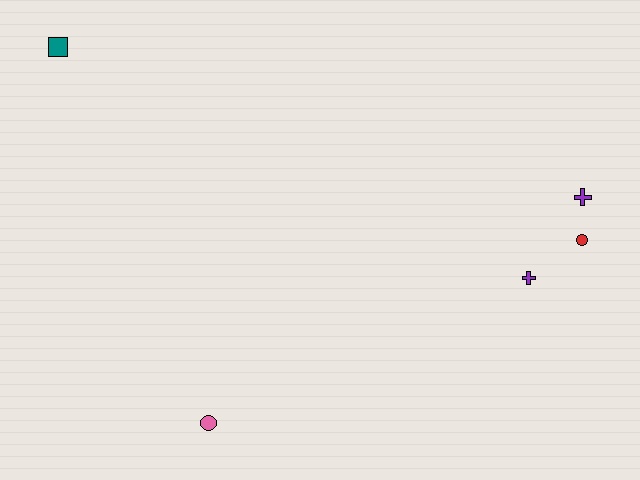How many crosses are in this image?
There are 2 crosses.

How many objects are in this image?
There are 5 objects.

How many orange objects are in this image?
There are no orange objects.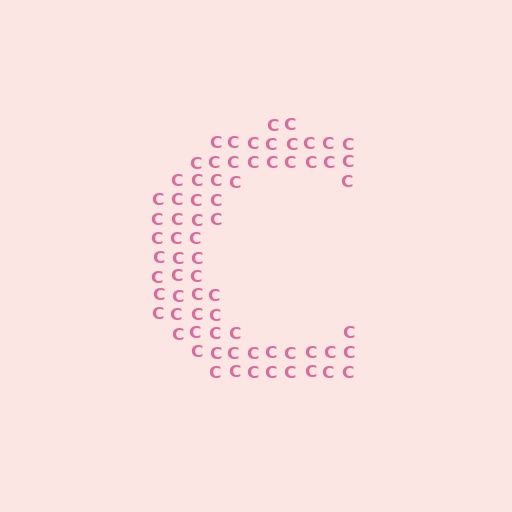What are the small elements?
The small elements are letter C's.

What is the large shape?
The large shape is the letter C.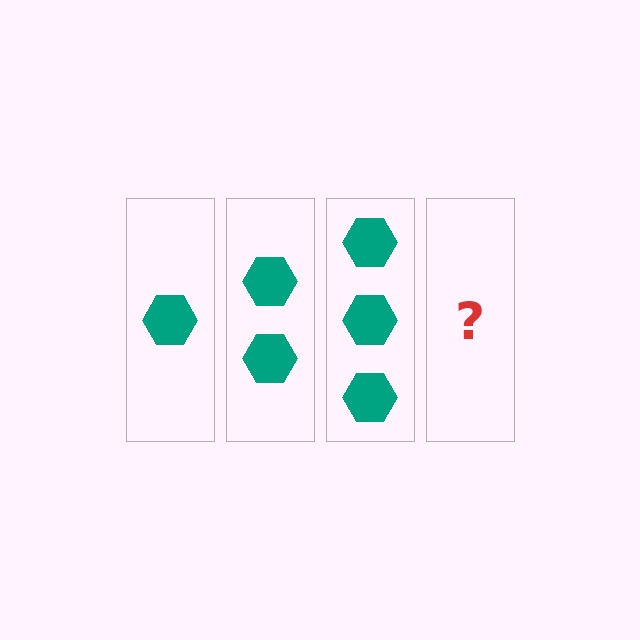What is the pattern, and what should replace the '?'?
The pattern is that each step adds one more hexagon. The '?' should be 4 hexagons.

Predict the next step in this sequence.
The next step is 4 hexagons.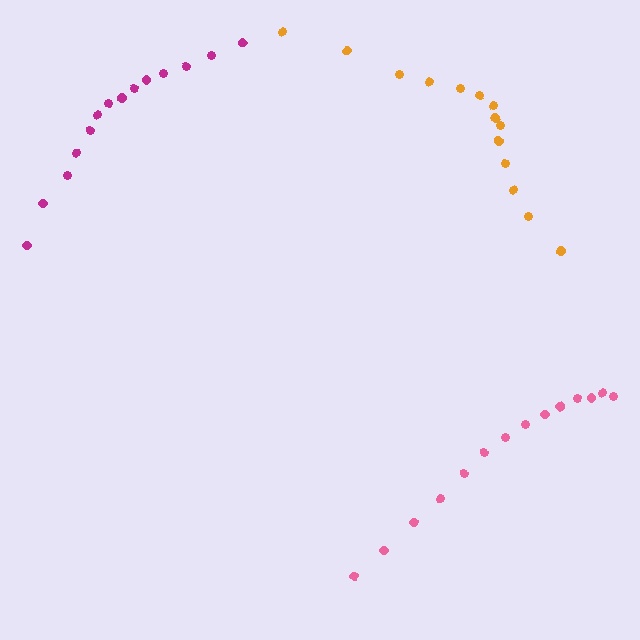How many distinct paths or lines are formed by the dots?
There are 3 distinct paths.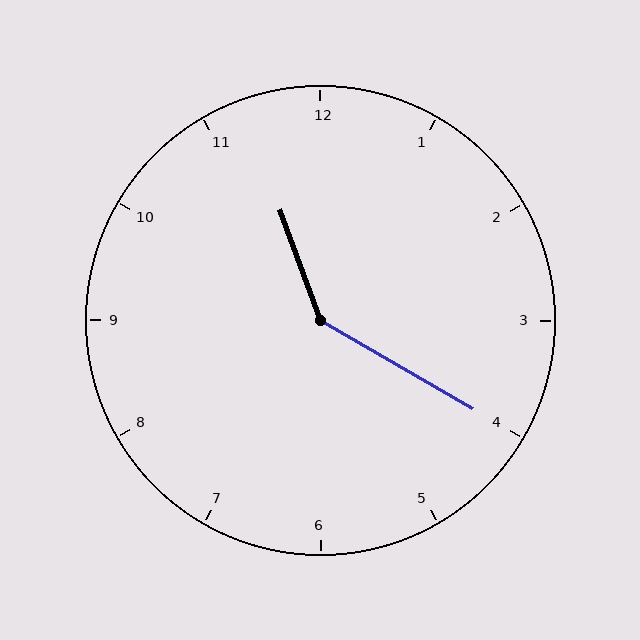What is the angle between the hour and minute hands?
Approximately 140 degrees.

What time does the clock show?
11:20.